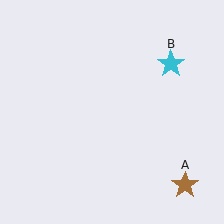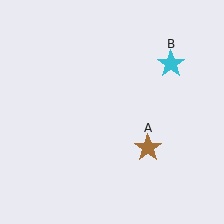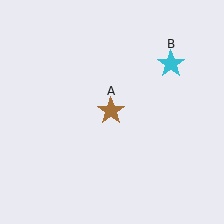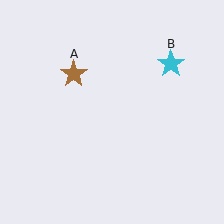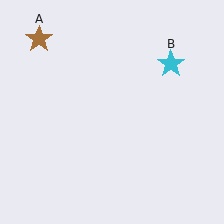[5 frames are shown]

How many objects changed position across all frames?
1 object changed position: brown star (object A).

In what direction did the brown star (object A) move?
The brown star (object A) moved up and to the left.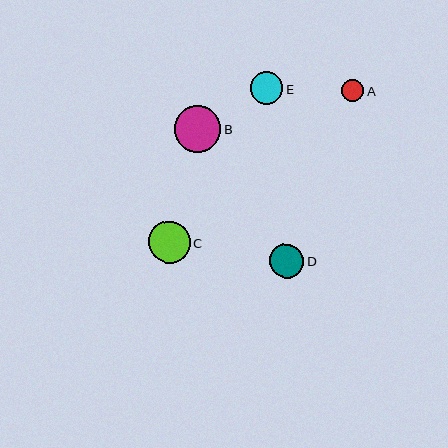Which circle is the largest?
Circle B is the largest with a size of approximately 46 pixels.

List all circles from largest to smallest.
From largest to smallest: B, C, D, E, A.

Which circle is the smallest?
Circle A is the smallest with a size of approximately 22 pixels.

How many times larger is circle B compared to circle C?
Circle B is approximately 1.1 times the size of circle C.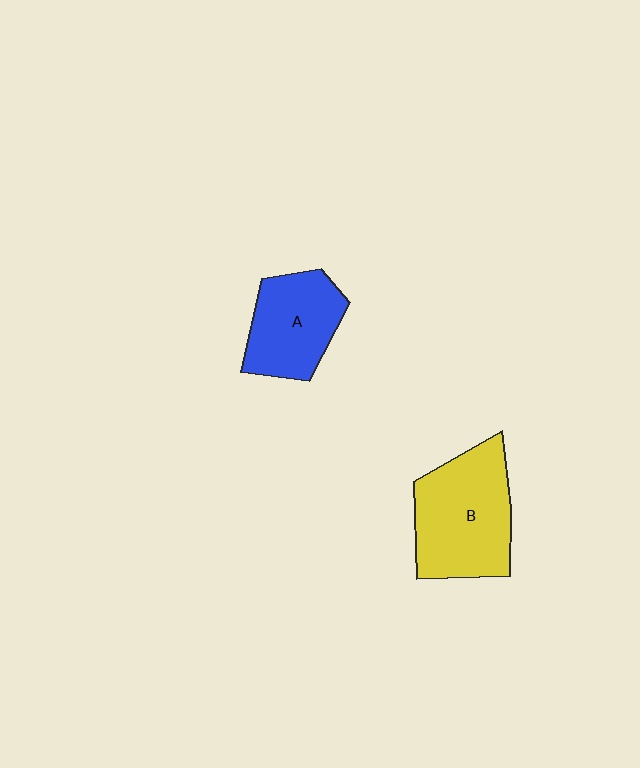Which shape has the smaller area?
Shape A (blue).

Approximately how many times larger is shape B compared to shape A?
Approximately 1.4 times.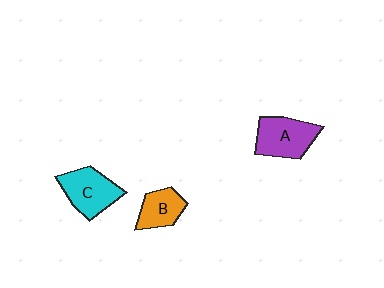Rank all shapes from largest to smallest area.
From largest to smallest: A (purple), C (cyan), B (orange).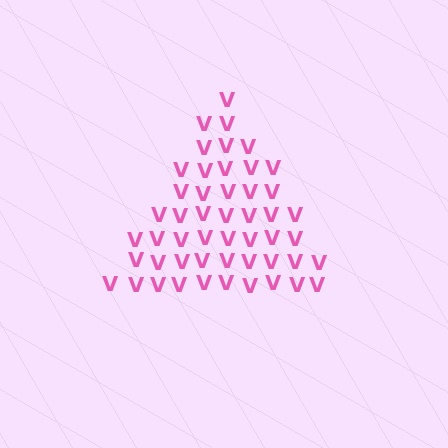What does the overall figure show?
The overall figure shows a triangle.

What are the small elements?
The small elements are letter V's.